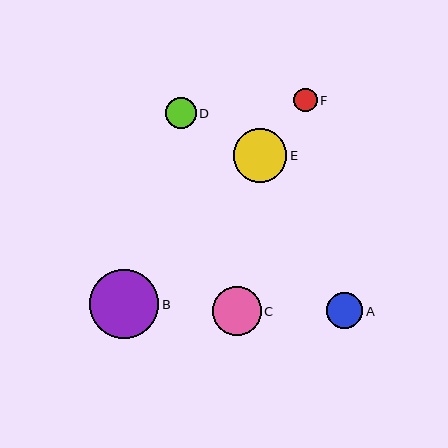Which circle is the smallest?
Circle F is the smallest with a size of approximately 23 pixels.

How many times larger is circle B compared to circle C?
Circle B is approximately 1.4 times the size of circle C.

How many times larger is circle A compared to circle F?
Circle A is approximately 1.6 times the size of circle F.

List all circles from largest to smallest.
From largest to smallest: B, E, C, A, D, F.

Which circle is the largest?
Circle B is the largest with a size of approximately 69 pixels.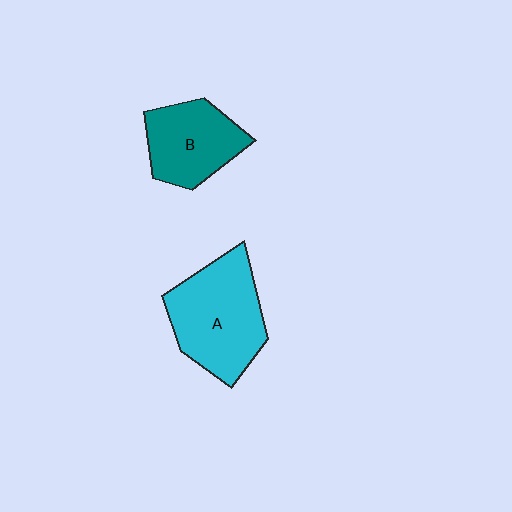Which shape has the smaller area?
Shape B (teal).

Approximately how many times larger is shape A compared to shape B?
Approximately 1.4 times.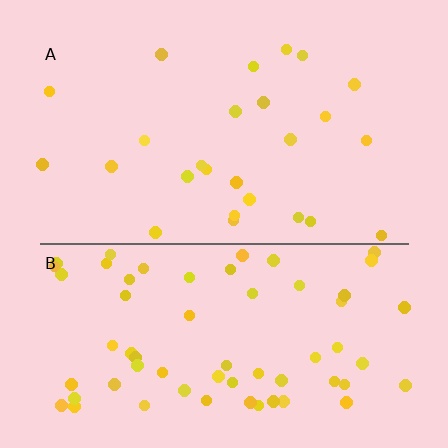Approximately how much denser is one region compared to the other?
Approximately 2.4× — region B over region A.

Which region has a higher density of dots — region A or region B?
B (the bottom).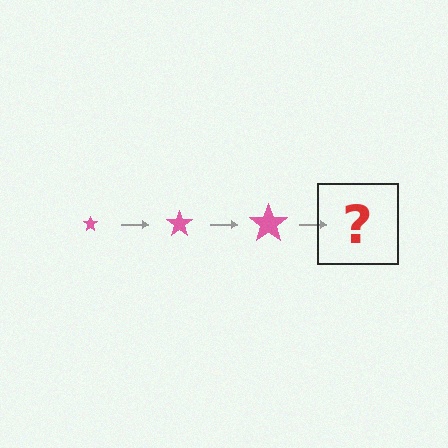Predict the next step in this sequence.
The next step is a pink star, larger than the previous one.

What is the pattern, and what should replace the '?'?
The pattern is that the star gets progressively larger each step. The '?' should be a pink star, larger than the previous one.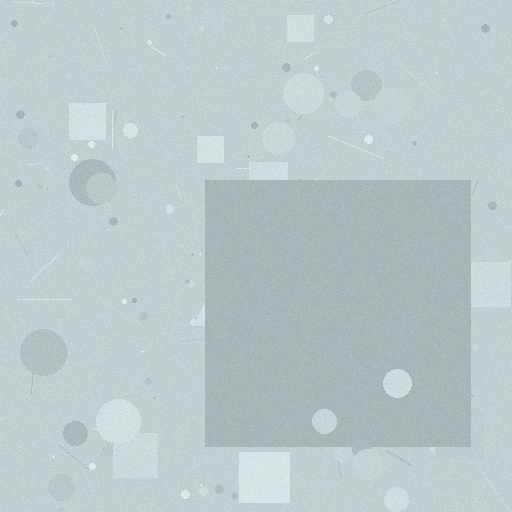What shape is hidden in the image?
A square is hidden in the image.